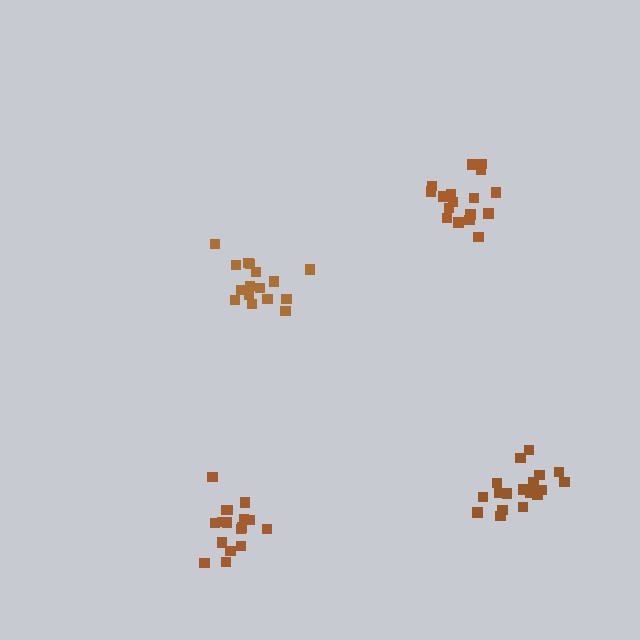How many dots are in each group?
Group 1: 17 dots, Group 2: 16 dots, Group 3: 17 dots, Group 4: 19 dots (69 total).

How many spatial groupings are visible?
There are 4 spatial groupings.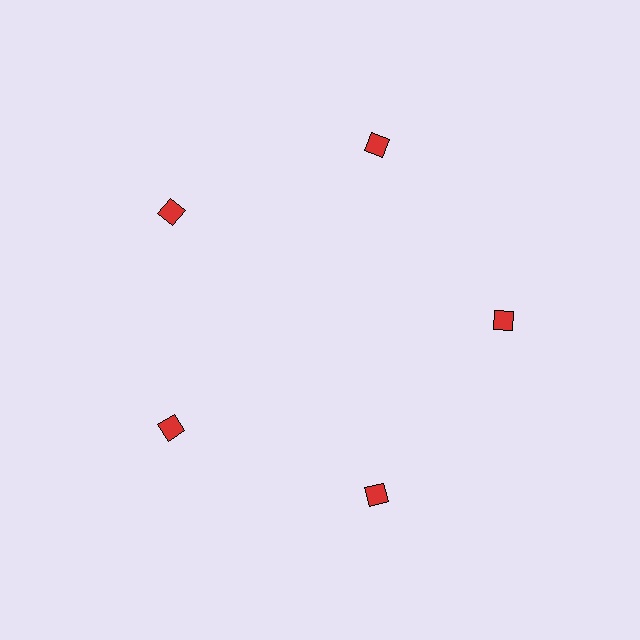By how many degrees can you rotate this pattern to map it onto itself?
The pattern maps onto itself every 72 degrees of rotation.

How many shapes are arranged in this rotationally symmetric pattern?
There are 5 shapes, arranged in 5 groups of 1.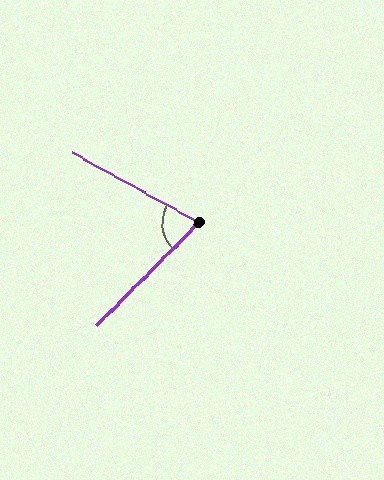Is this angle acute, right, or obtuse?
It is acute.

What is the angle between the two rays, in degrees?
Approximately 74 degrees.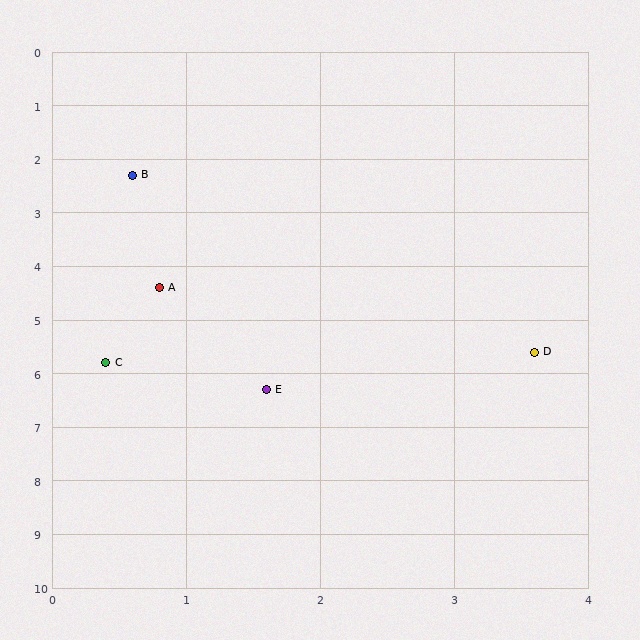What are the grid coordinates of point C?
Point C is at approximately (0.4, 5.8).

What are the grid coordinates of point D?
Point D is at approximately (3.6, 5.6).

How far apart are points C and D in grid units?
Points C and D are about 3.2 grid units apart.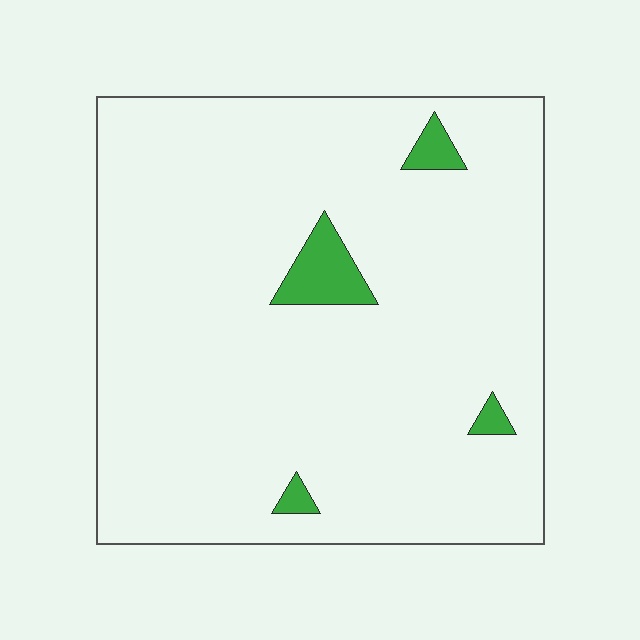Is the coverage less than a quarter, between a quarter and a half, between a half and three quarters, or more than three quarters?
Less than a quarter.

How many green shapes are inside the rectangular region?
4.